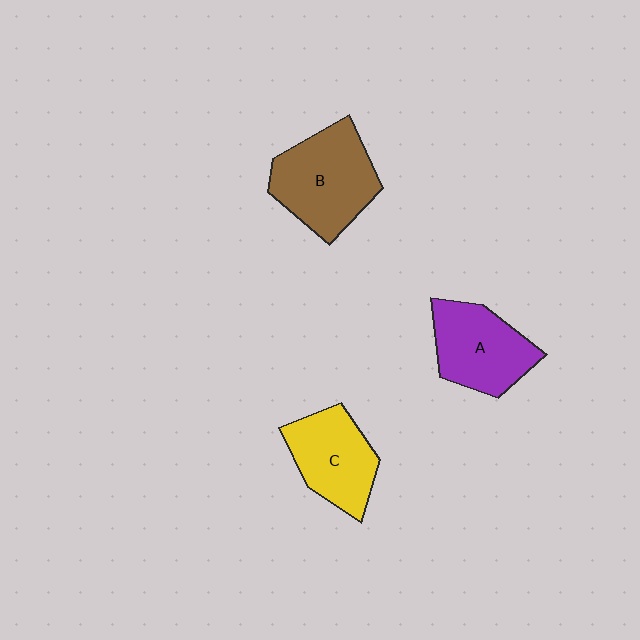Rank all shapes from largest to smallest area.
From largest to smallest: B (brown), A (purple), C (yellow).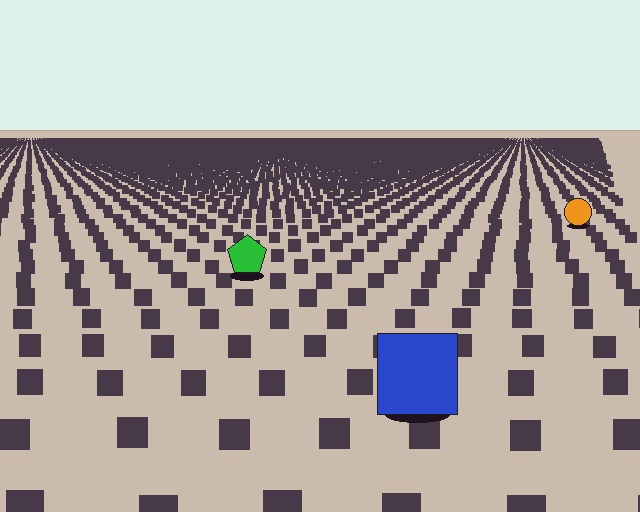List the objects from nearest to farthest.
From nearest to farthest: the blue square, the green pentagon, the orange circle.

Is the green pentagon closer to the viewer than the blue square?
No. The blue square is closer — you can tell from the texture gradient: the ground texture is coarser near it.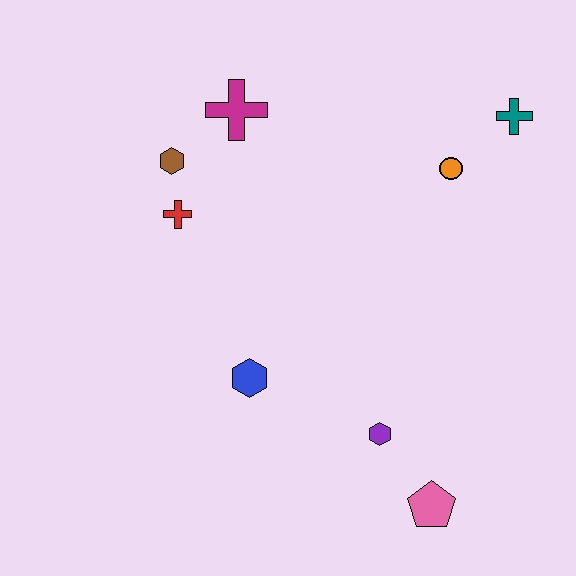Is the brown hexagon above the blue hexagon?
Yes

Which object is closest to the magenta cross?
The brown hexagon is closest to the magenta cross.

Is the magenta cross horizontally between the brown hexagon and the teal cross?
Yes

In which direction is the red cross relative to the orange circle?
The red cross is to the left of the orange circle.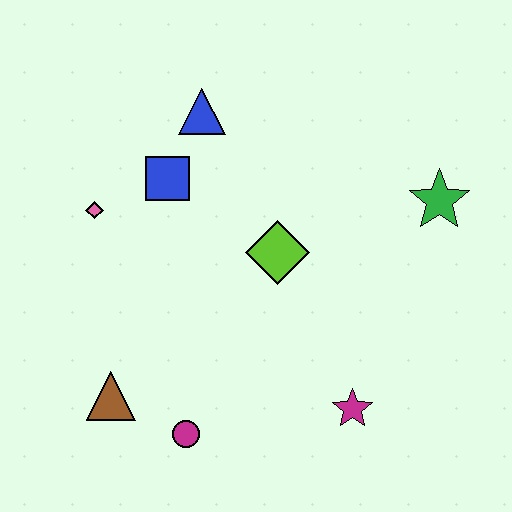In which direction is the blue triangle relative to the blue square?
The blue triangle is above the blue square.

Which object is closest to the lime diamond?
The blue square is closest to the lime diamond.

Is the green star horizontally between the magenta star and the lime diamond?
No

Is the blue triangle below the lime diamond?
No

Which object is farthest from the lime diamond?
The brown triangle is farthest from the lime diamond.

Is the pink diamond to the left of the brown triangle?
Yes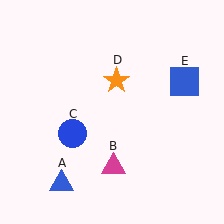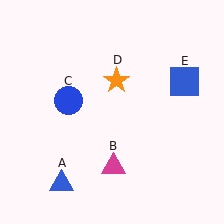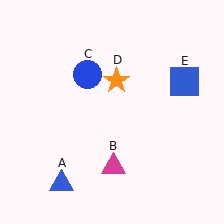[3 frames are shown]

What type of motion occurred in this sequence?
The blue circle (object C) rotated clockwise around the center of the scene.